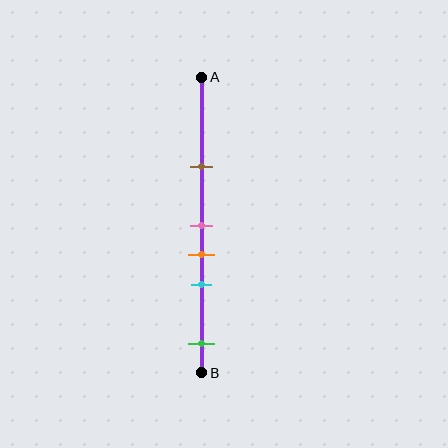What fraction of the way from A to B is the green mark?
The green mark is approximately 90% (0.9) of the way from A to B.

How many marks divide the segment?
There are 5 marks dividing the segment.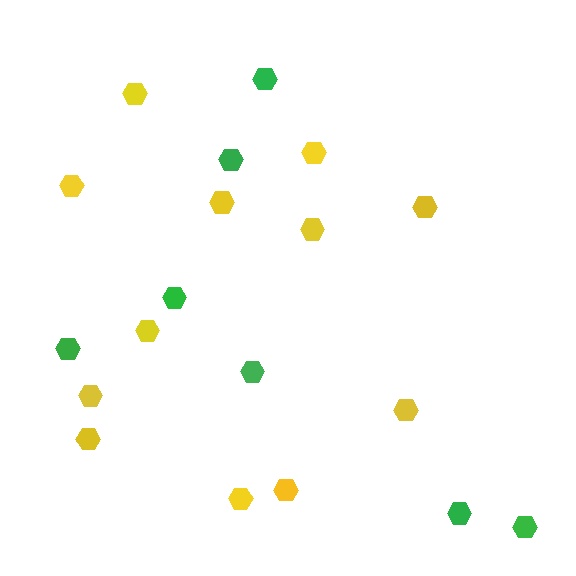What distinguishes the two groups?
There are 2 groups: one group of green hexagons (7) and one group of yellow hexagons (12).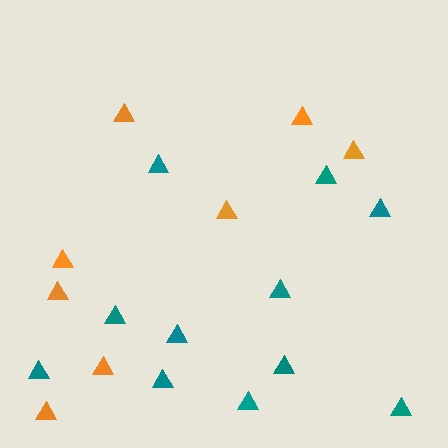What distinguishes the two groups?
There are 2 groups: one group of teal triangles (11) and one group of orange triangles (8).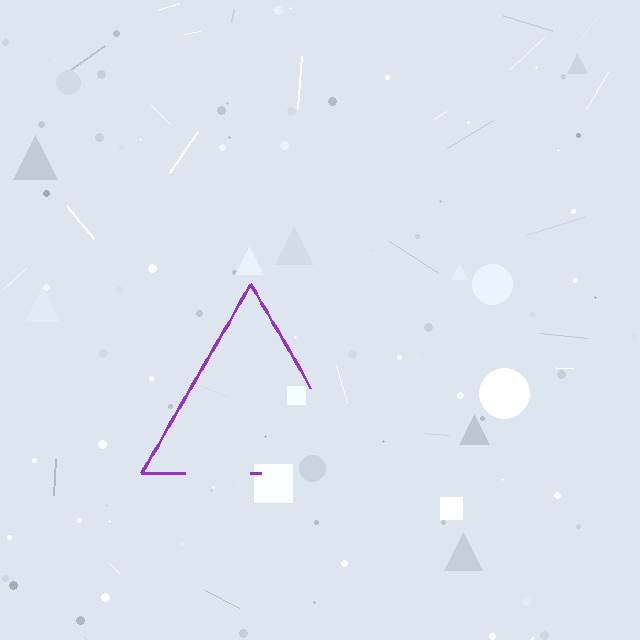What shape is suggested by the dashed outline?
The dashed outline suggests a triangle.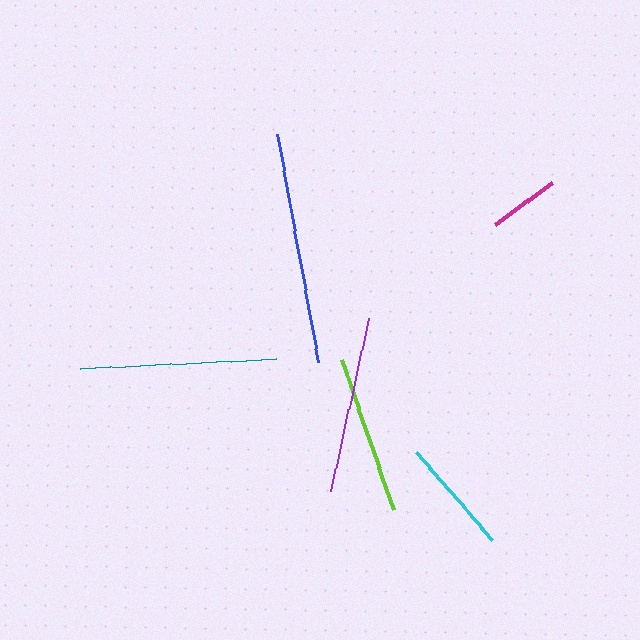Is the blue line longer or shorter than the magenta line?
The blue line is longer than the magenta line.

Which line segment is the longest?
The blue line is the longest at approximately 232 pixels.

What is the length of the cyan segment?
The cyan segment is approximately 116 pixels long.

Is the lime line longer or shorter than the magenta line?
The lime line is longer than the magenta line.